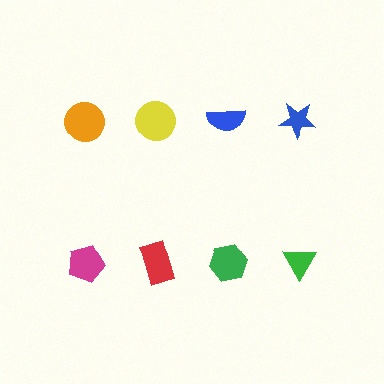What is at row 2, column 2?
A red rectangle.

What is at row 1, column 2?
A yellow circle.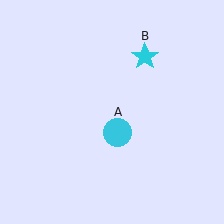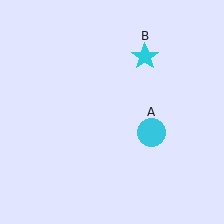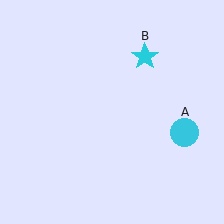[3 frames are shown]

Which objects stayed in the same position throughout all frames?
Cyan star (object B) remained stationary.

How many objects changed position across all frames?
1 object changed position: cyan circle (object A).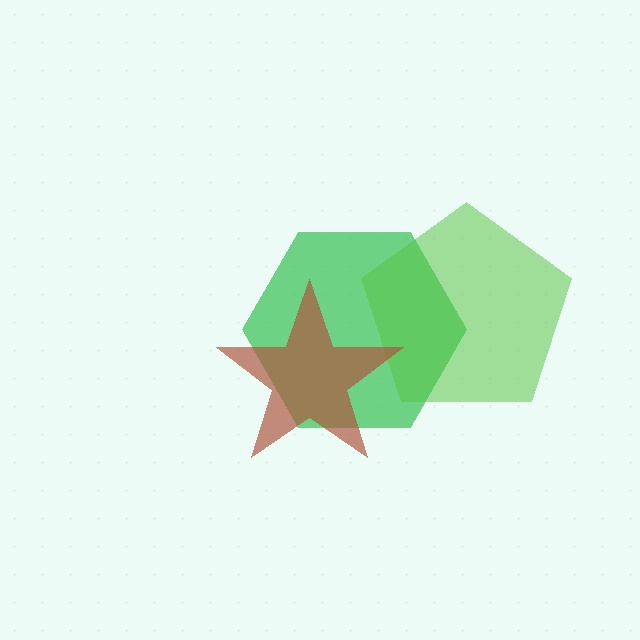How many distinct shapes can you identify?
There are 3 distinct shapes: a green hexagon, a lime pentagon, a brown star.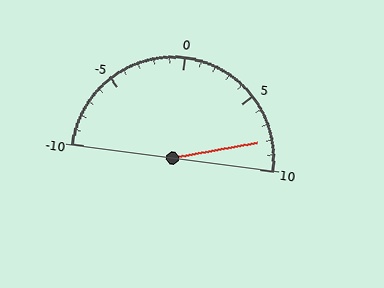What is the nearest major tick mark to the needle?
The nearest major tick mark is 10.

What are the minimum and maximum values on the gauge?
The gauge ranges from -10 to 10.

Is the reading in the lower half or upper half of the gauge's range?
The reading is in the upper half of the range (-10 to 10).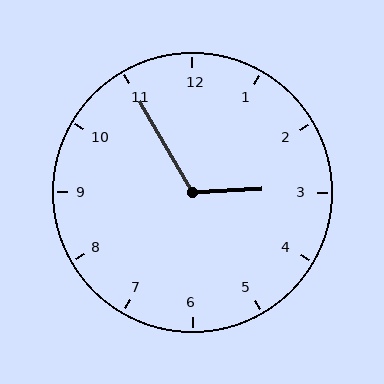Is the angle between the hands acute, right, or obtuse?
It is obtuse.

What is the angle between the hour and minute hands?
Approximately 118 degrees.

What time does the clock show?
2:55.